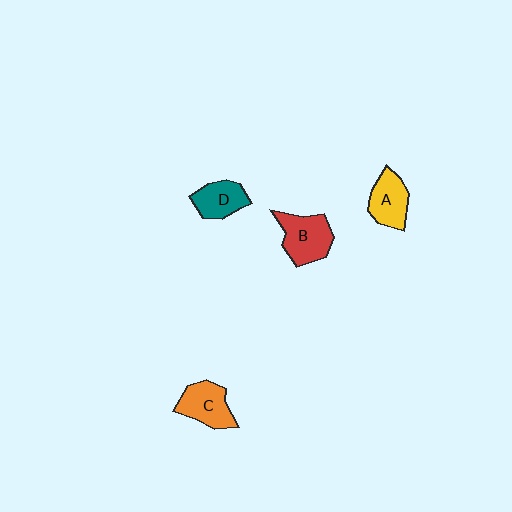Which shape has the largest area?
Shape B (red).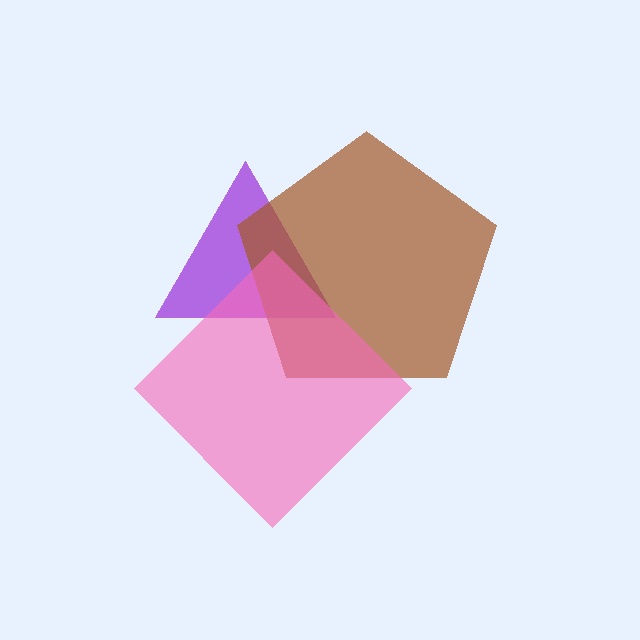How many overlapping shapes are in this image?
There are 3 overlapping shapes in the image.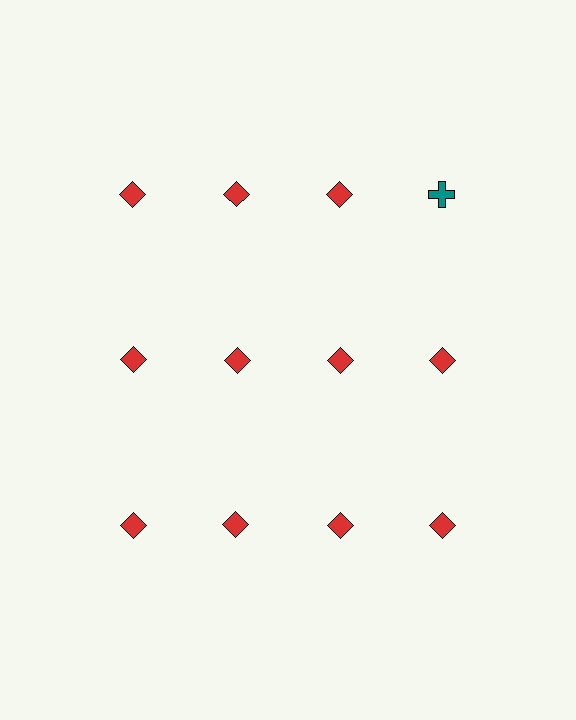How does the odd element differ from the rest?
It differs in both color (teal instead of red) and shape (cross instead of diamond).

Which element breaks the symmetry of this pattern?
The teal cross in the top row, second from right column breaks the symmetry. All other shapes are red diamonds.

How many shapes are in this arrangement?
There are 12 shapes arranged in a grid pattern.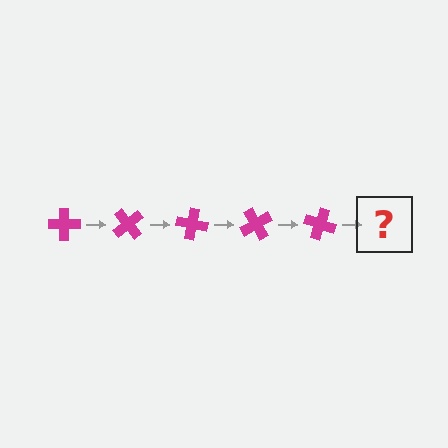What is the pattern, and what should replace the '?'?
The pattern is that the cross rotates 50 degrees each step. The '?' should be a magenta cross rotated 250 degrees.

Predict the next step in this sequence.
The next step is a magenta cross rotated 250 degrees.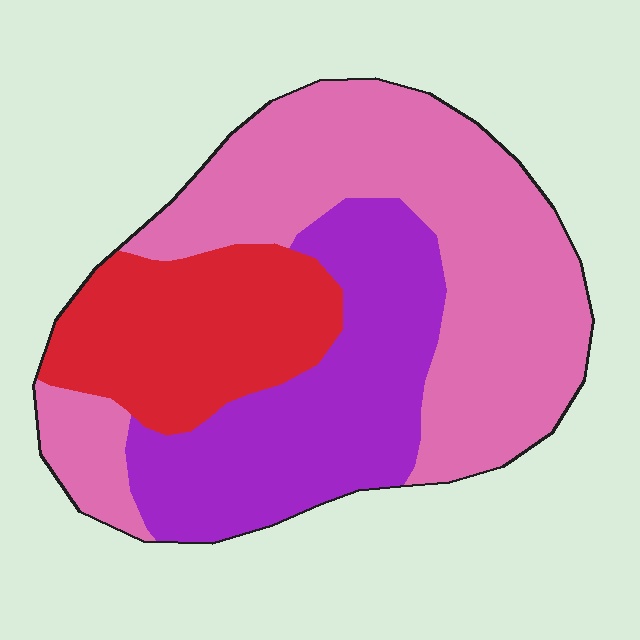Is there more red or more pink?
Pink.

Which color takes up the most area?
Pink, at roughly 50%.